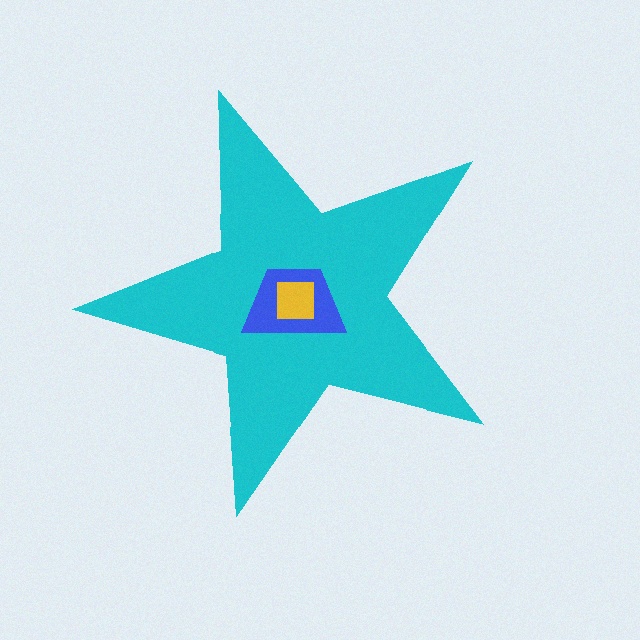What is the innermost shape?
The yellow square.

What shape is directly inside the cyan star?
The blue trapezoid.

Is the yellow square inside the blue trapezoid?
Yes.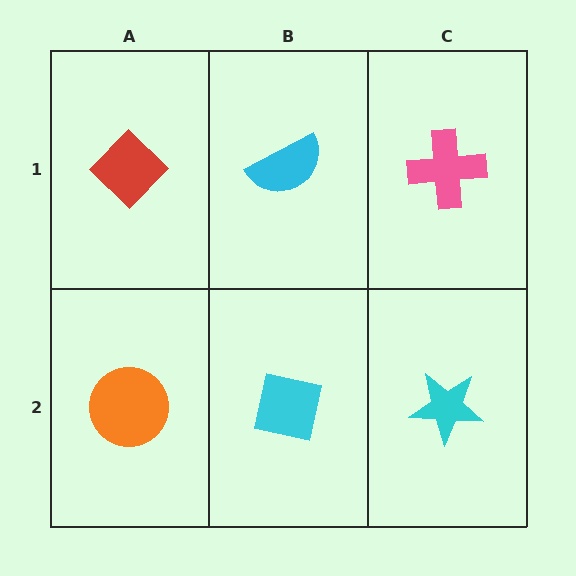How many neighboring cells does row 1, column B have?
3.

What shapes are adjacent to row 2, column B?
A cyan semicircle (row 1, column B), an orange circle (row 2, column A), a cyan star (row 2, column C).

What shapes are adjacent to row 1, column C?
A cyan star (row 2, column C), a cyan semicircle (row 1, column B).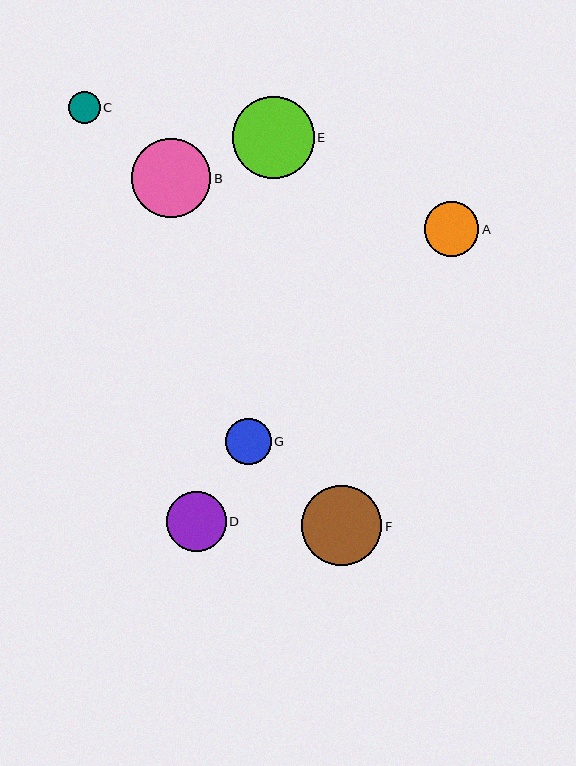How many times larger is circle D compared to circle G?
Circle D is approximately 1.3 times the size of circle G.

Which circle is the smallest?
Circle C is the smallest with a size of approximately 32 pixels.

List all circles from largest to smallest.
From largest to smallest: E, F, B, D, A, G, C.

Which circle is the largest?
Circle E is the largest with a size of approximately 82 pixels.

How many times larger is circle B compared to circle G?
Circle B is approximately 1.7 times the size of circle G.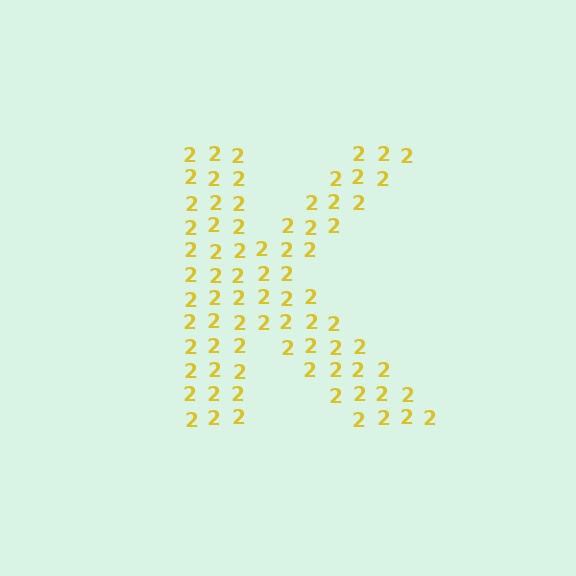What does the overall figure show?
The overall figure shows the letter K.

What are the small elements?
The small elements are digit 2's.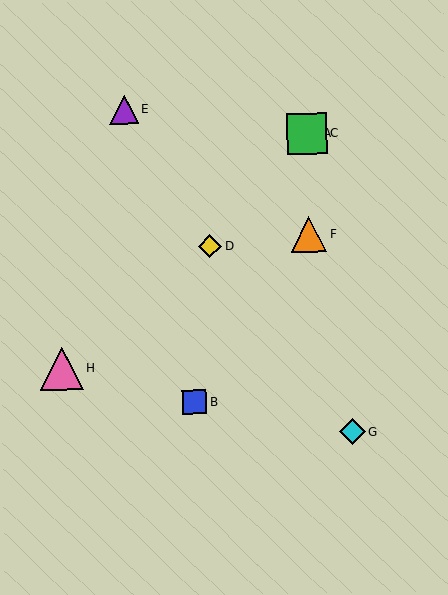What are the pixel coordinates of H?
Object H is at (62, 368).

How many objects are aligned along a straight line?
3 objects (A, C, D) are aligned along a straight line.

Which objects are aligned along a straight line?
Objects A, C, D are aligned along a straight line.